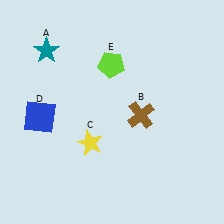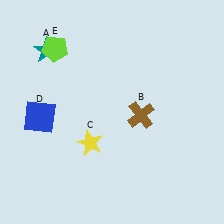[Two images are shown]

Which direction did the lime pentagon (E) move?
The lime pentagon (E) moved left.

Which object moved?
The lime pentagon (E) moved left.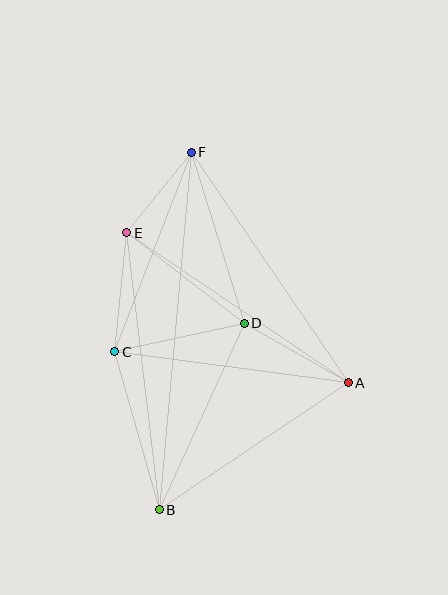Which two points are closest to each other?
Points E and F are closest to each other.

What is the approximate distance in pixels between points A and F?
The distance between A and F is approximately 279 pixels.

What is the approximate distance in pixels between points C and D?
The distance between C and D is approximately 132 pixels.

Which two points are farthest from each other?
Points B and F are farthest from each other.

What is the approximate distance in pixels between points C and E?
The distance between C and E is approximately 119 pixels.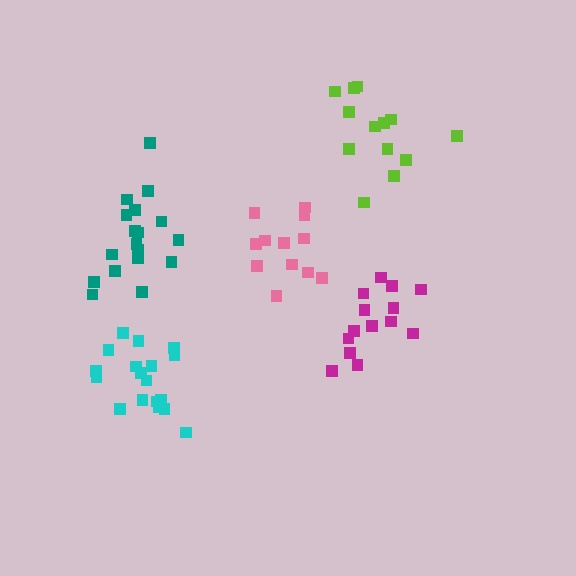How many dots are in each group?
Group 1: 18 dots, Group 2: 12 dots, Group 3: 18 dots, Group 4: 14 dots, Group 5: 13 dots (75 total).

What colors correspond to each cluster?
The clusters are colored: cyan, pink, teal, magenta, lime.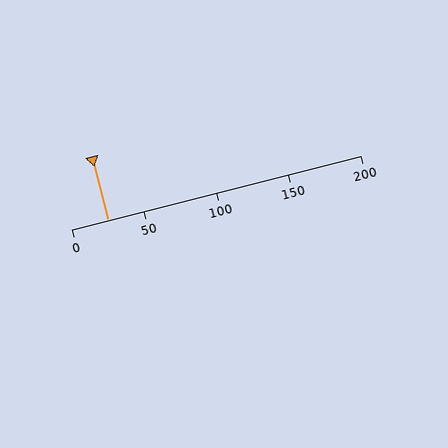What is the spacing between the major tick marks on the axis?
The major ticks are spaced 50 apart.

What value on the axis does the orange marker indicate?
The marker indicates approximately 25.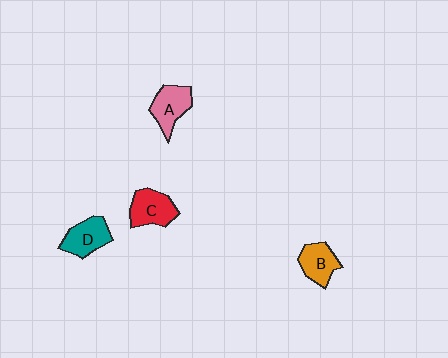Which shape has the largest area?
Shape C (red).